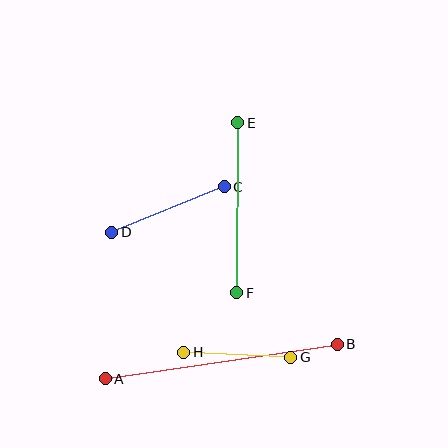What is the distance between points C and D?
The distance is approximately 121 pixels.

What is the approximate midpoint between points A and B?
The midpoint is at approximately (221, 361) pixels.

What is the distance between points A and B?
The distance is approximately 234 pixels.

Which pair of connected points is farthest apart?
Points A and B are farthest apart.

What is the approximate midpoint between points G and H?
The midpoint is at approximately (237, 355) pixels.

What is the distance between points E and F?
The distance is approximately 170 pixels.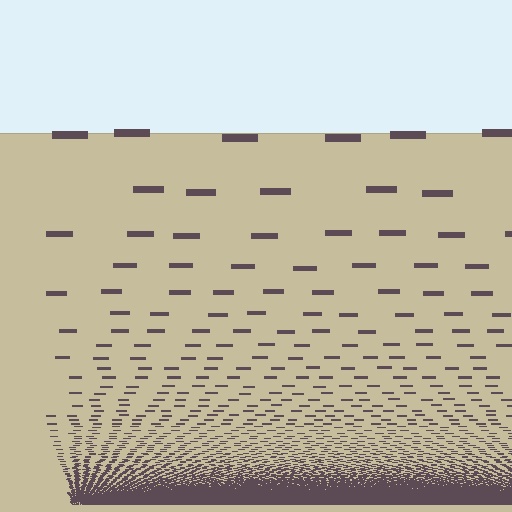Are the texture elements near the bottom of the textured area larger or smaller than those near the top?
Smaller. The gradient is inverted — elements near the bottom are smaller and denser.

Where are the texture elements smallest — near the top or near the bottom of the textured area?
Near the bottom.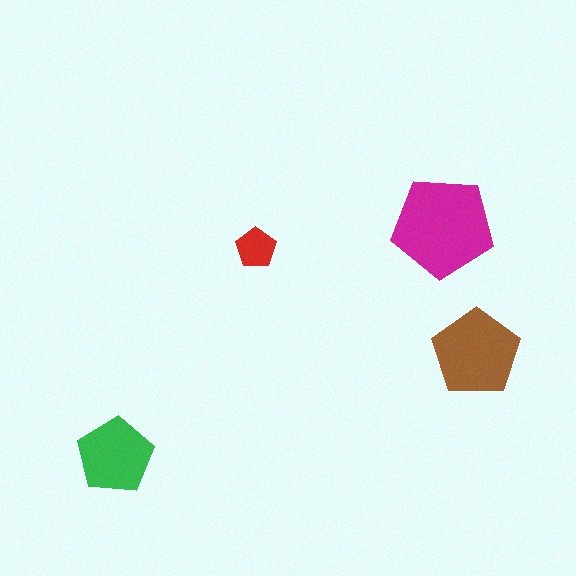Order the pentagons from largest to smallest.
the magenta one, the brown one, the green one, the red one.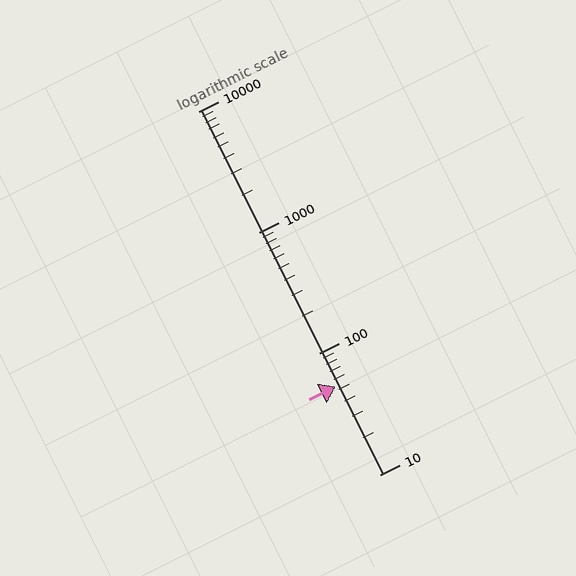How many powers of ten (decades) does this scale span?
The scale spans 3 decades, from 10 to 10000.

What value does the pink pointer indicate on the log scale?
The pointer indicates approximately 53.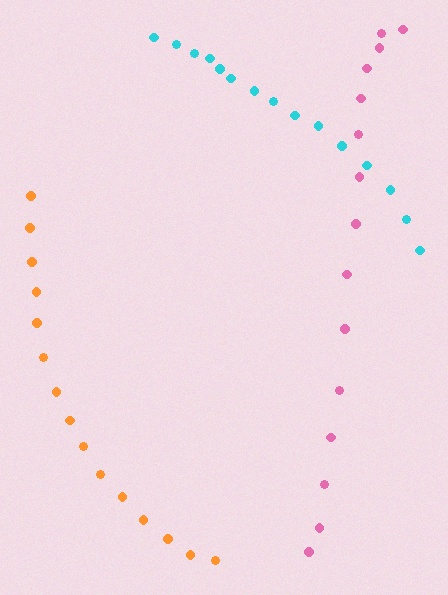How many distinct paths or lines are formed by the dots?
There are 3 distinct paths.